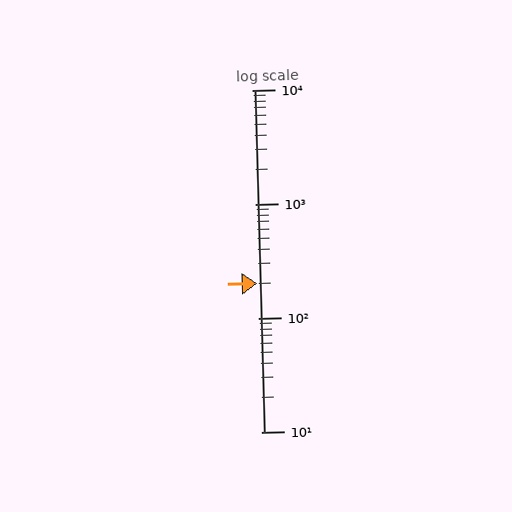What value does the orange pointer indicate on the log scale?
The pointer indicates approximately 200.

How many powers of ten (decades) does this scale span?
The scale spans 3 decades, from 10 to 10000.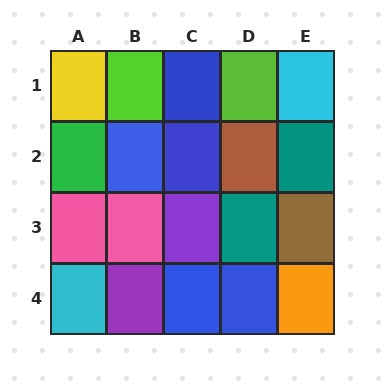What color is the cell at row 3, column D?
Teal.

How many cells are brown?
2 cells are brown.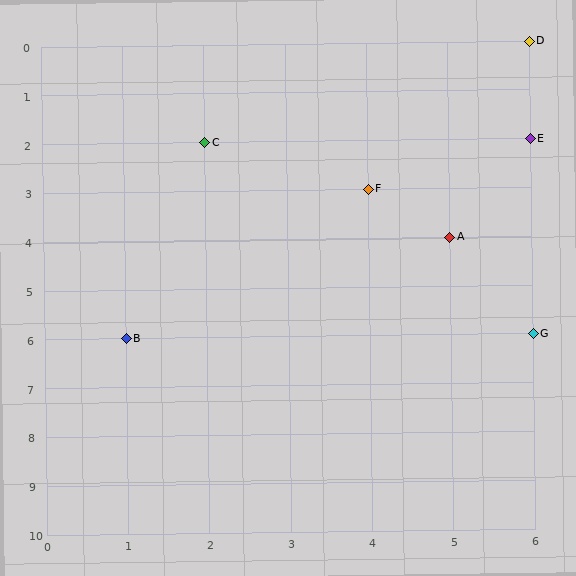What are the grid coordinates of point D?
Point D is at grid coordinates (6, 0).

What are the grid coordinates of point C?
Point C is at grid coordinates (2, 2).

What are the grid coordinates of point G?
Point G is at grid coordinates (6, 6).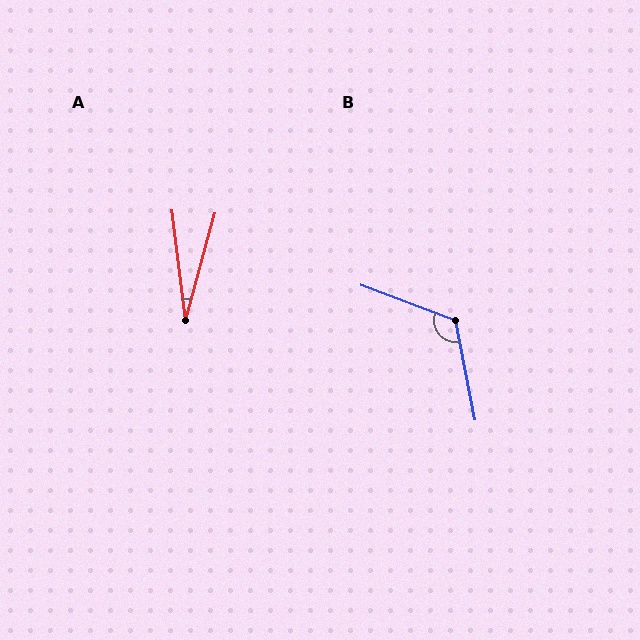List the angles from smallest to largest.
A (22°), B (122°).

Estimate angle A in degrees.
Approximately 22 degrees.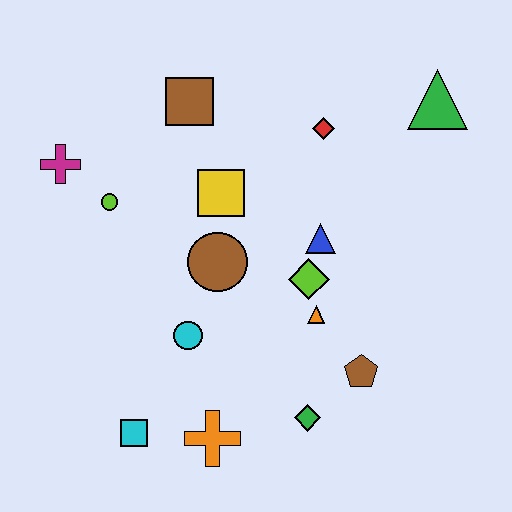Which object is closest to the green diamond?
The brown pentagon is closest to the green diamond.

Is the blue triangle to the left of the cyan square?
No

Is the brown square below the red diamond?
No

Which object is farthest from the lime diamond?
The magenta cross is farthest from the lime diamond.